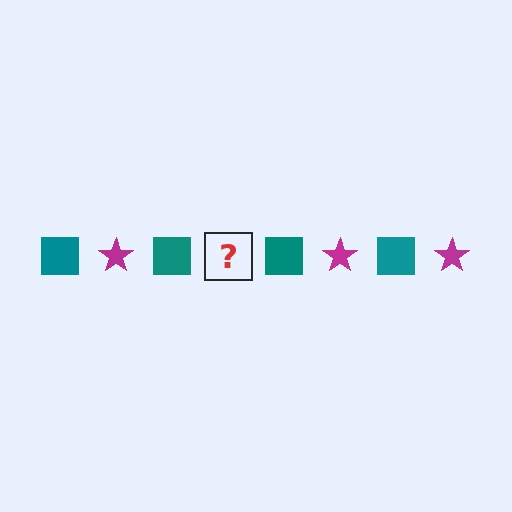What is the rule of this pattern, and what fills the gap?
The rule is that the pattern alternates between teal square and magenta star. The gap should be filled with a magenta star.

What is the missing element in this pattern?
The missing element is a magenta star.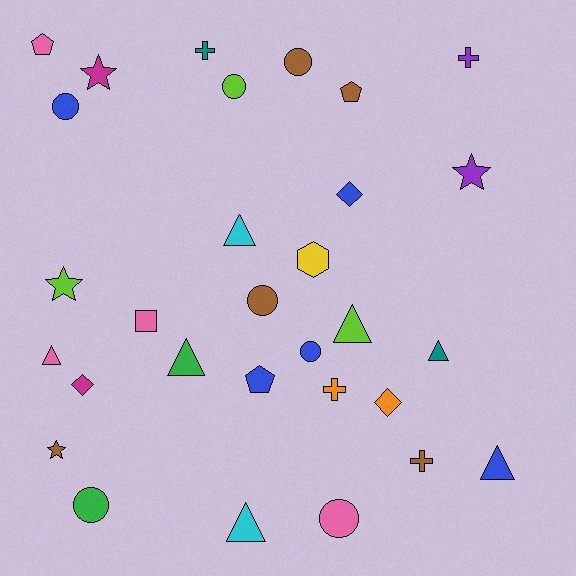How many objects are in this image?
There are 30 objects.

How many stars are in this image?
There are 4 stars.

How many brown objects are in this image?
There are 5 brown objects.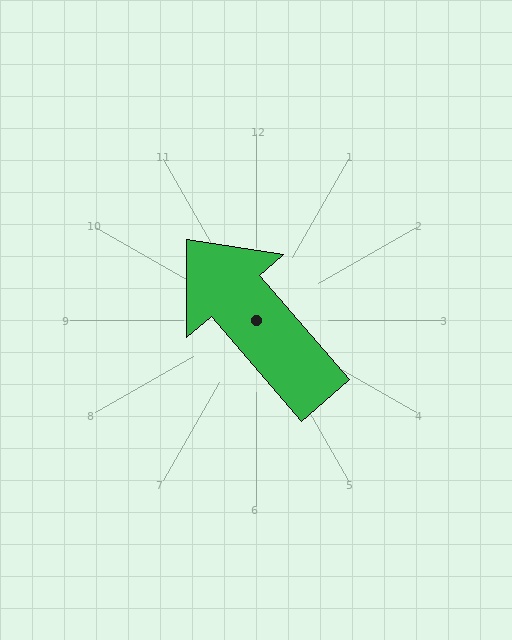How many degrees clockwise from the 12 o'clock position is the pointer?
Approximately 319 degrees.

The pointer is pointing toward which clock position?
Roughly 11 o'clock.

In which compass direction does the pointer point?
Northwest.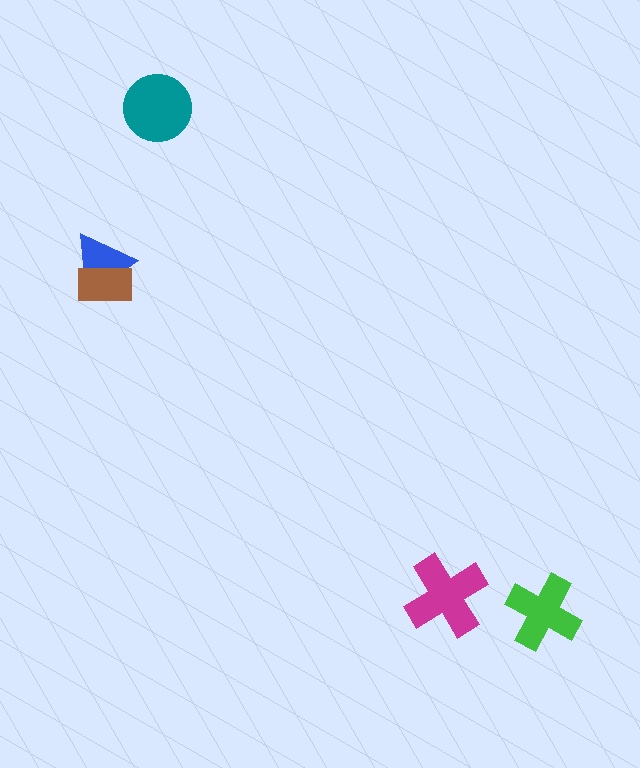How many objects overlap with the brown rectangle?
1 object overlaps with the brown rectangle.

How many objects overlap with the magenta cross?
0 objects overlap with the magenta cross.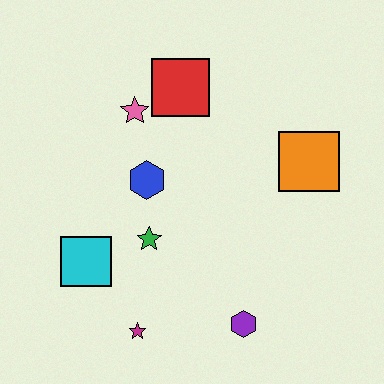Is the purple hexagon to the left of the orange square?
Yes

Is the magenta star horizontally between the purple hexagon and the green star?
No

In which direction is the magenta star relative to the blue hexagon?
The magenta star is below the blue hexagon.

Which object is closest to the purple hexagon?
The magenta star is closest to the purple hexagon.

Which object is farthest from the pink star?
The purple hexagon is farthest from the pink star.